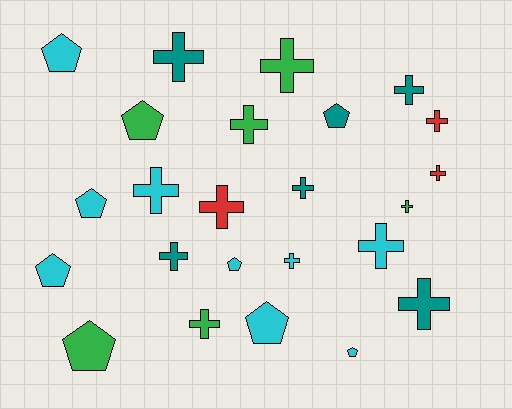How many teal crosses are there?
There are 5 teal crosses.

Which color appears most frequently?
Cyan, with 9 objects.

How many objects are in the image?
There are 24 objects.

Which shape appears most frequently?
Cross, with 15 objects.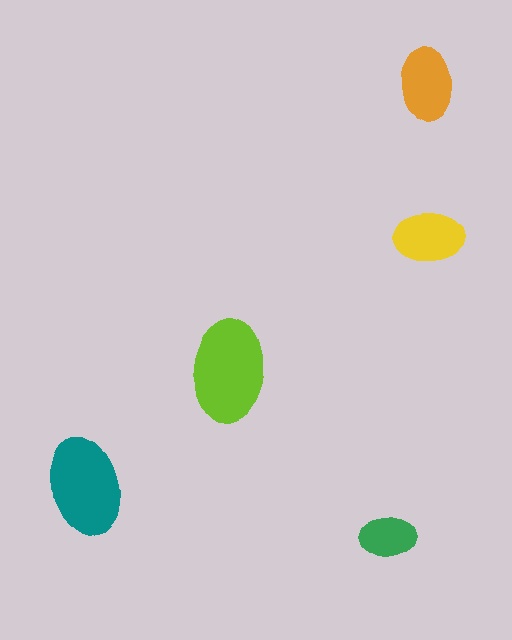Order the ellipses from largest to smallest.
the lime one, the teal one, the orange one, the yellow one, the green one.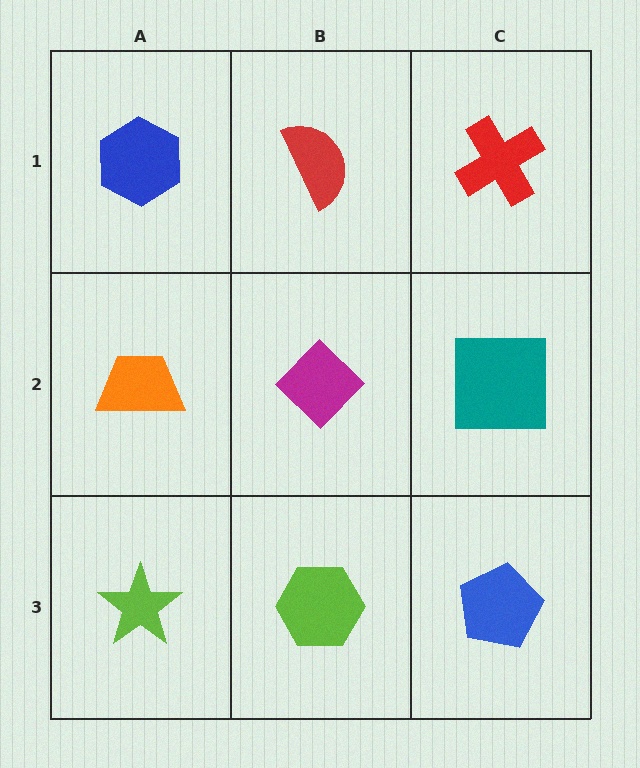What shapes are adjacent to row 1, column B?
A magenta diamond (row 2, column B), a blue hexagon (row 1, column A), a red cross (row 1, column C).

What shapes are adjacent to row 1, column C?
A teal square (row 2, column C), a red semicircle (row 1, column B).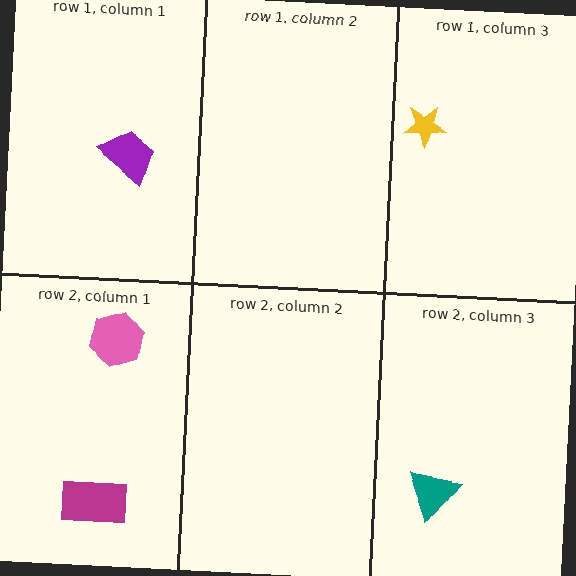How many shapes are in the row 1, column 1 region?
1.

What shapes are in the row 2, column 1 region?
The pink hexagon, the magenta rectangle.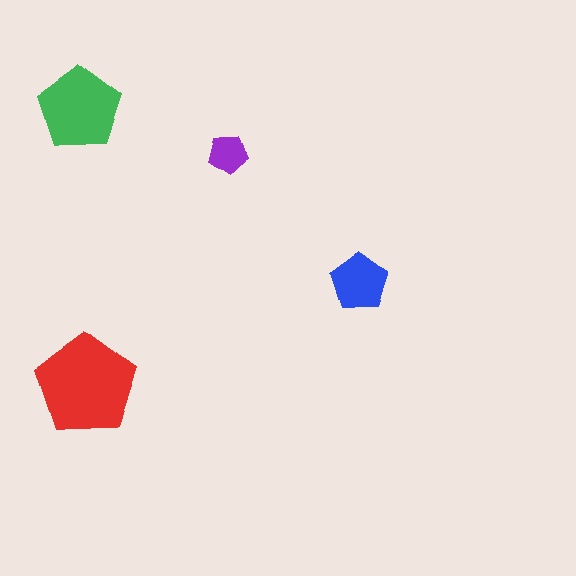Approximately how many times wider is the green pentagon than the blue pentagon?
About 1.5 times wider.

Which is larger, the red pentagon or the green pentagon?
The red one.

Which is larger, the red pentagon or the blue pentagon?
The red one.